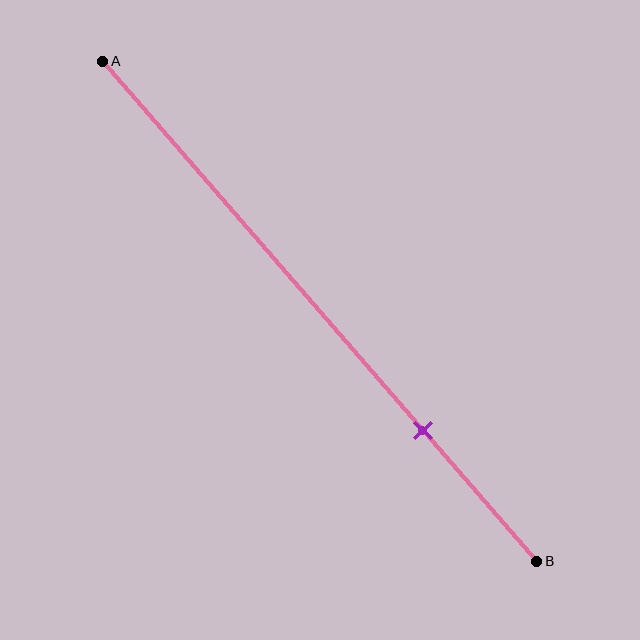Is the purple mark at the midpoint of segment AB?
No, the mark is at about 75% from A, not at the 50% midpoint.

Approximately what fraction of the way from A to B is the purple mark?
The purple mark is approximately 75% of the way from A to B.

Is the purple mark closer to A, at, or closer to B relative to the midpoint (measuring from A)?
The purple mark is closer to point B than the midpoint of segment AB.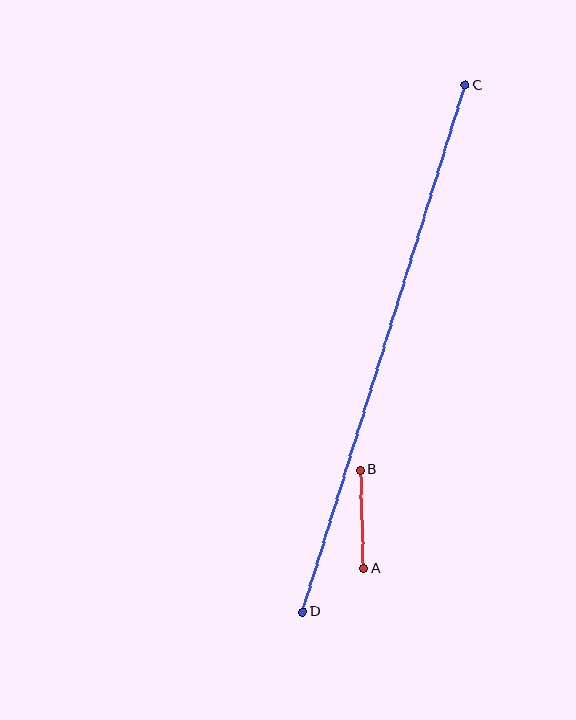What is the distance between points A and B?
The distance is approximately 98 pixels.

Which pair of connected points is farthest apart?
Points C and D are farthest apart.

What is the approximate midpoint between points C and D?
The midpoint is at approximately (384, 349) pixels.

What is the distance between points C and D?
The distance is approximately 552 pixels.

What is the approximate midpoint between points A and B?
The midpoint is at approximately (362, 519) pixels.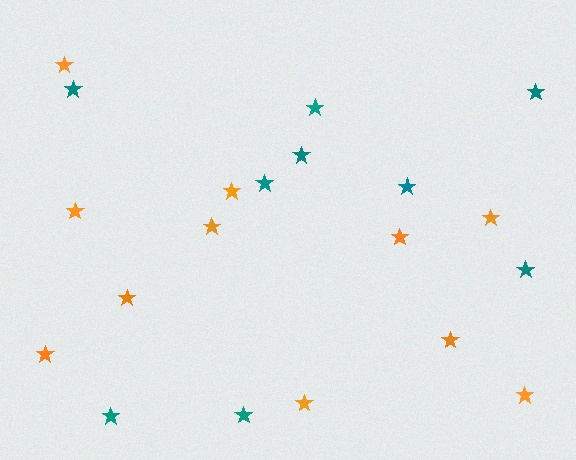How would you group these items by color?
There are 2 groups: one group of orange stars (11) and one group of teal stars (9).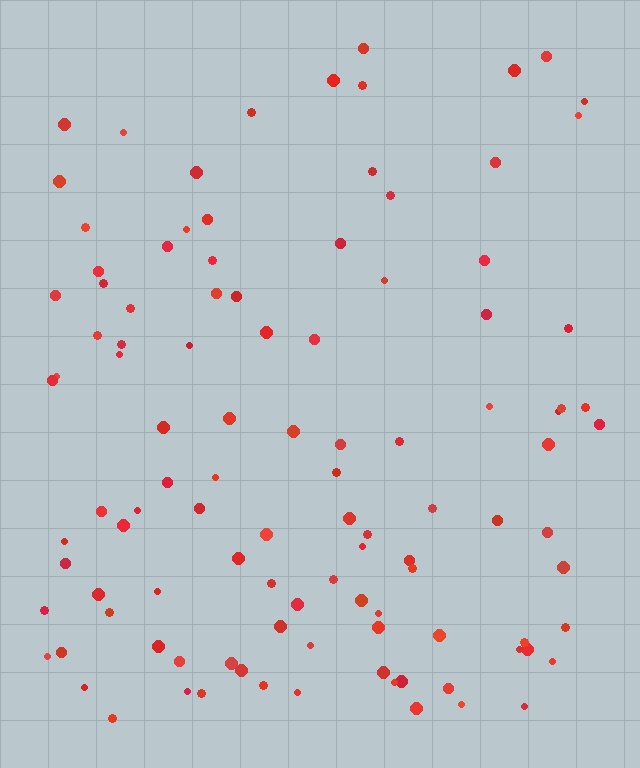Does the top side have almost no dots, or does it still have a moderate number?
Still a moderate number, just noticeably fewer than the bottom.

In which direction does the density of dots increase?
From top to bottom, with the bottom side densest.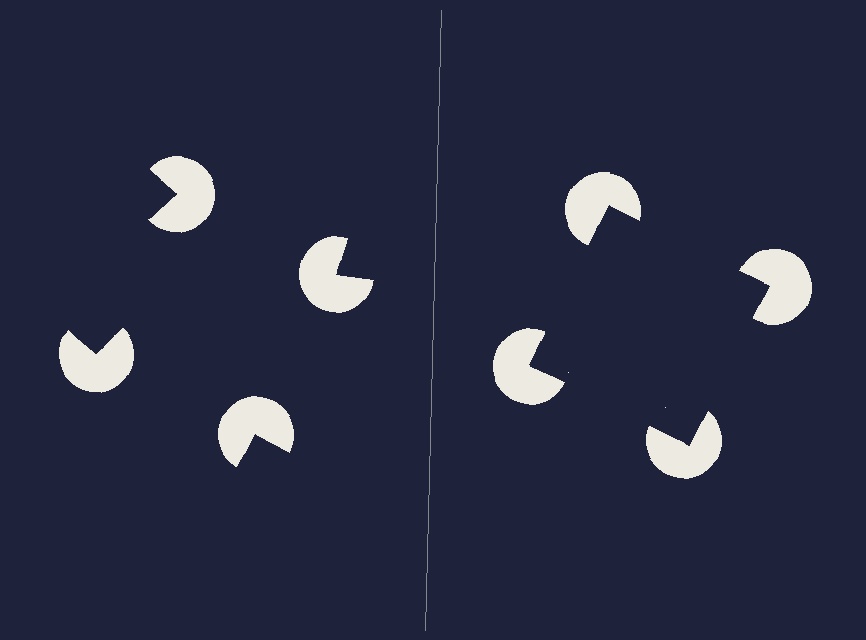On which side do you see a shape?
An illusory square appears on the right side. On the left side the wedge cuts are rotated, so no coherent shape forms.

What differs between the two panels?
The pac-man discs are positioned identically on both sides; only the wedge orientations differ. On the right they align to a square; on the left they are misaligned.